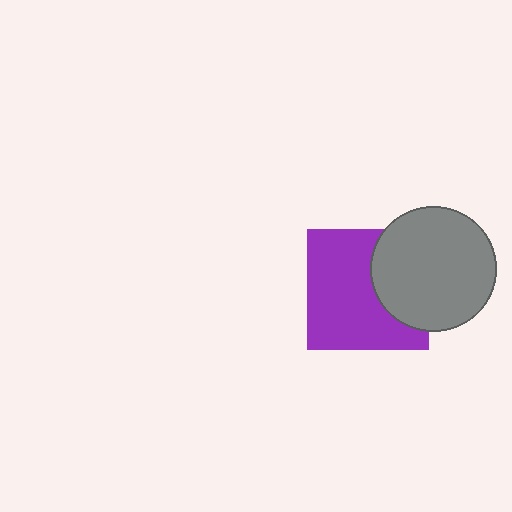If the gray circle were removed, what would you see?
You would see the complete purple square.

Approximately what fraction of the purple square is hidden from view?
Roughly 35% of the purple square is hidden behind the gray circle.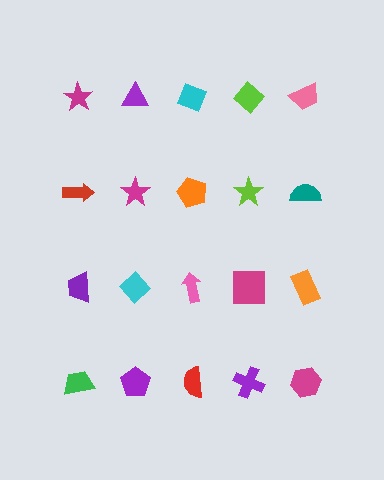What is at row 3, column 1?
A purple trapezoid.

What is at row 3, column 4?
A magenta square.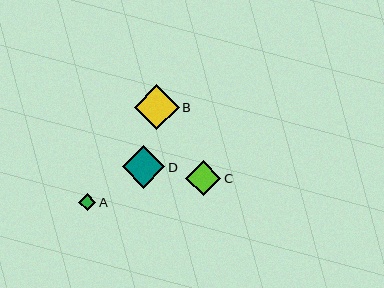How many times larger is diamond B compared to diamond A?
Diamond B is approximately 2.6 times the size of diamond A.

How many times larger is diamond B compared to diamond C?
Diamond B is approximately 1.3 times the size of diamond C.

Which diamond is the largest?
Diamond B is the largest with a size of approximately 45 pixels.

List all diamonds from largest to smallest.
From largest to smallest: B, D, C, A.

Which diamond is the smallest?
Diamond A is the smallest with a size of approximately 17 pixels.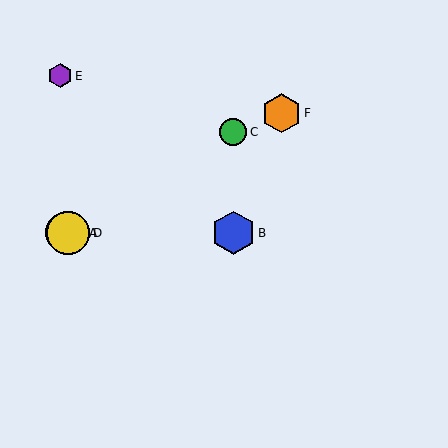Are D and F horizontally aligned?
No, D is at y≈233 and F is at y≈113.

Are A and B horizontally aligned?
Yes, both are at y≈233.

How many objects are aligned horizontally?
3 objects (A, B, D) are aligned horizontally.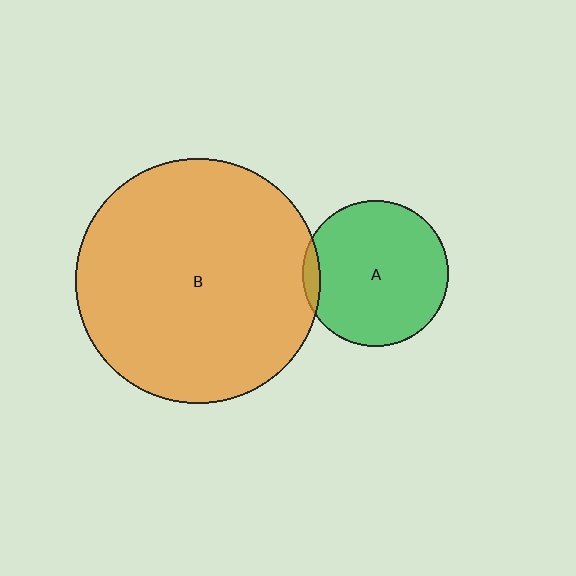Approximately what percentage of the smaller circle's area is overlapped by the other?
Approximately 5%.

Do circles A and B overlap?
Yes.